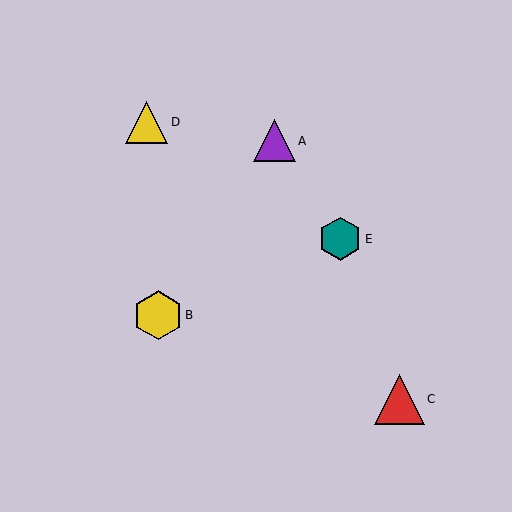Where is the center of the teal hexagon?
The center of the teal hexagon is at (340, 239).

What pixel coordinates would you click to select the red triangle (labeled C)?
Click at (399, 399) to select the red triangle C.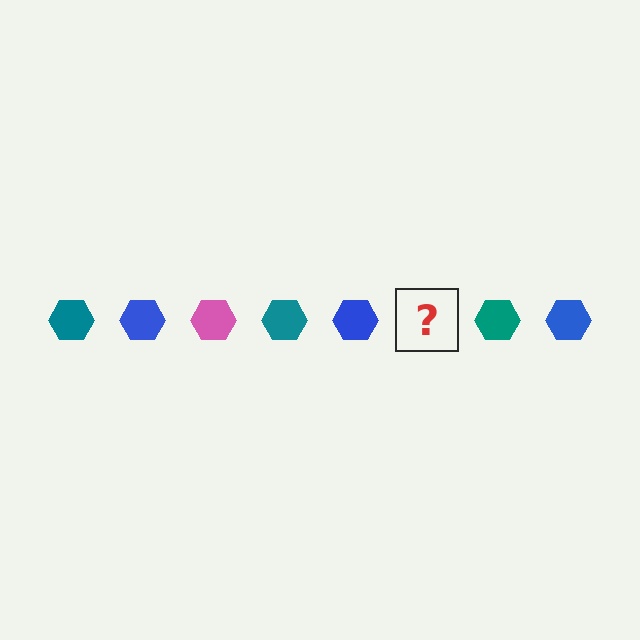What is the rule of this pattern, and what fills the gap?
The rule is that the pattern cycles through teal, blue, pink hexagons. The gap should be filled with a pink hexagon.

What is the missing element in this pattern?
The missing element is a pink hexagon.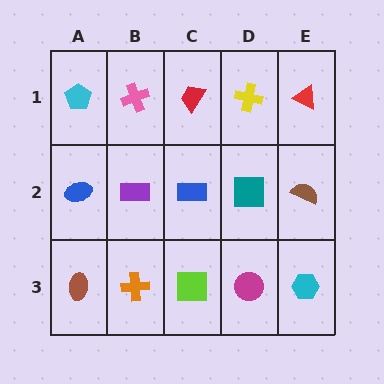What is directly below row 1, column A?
A blue ellipse.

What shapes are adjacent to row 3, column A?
A blue ellipse (row 2, column A), an orange cross (row 3, column B).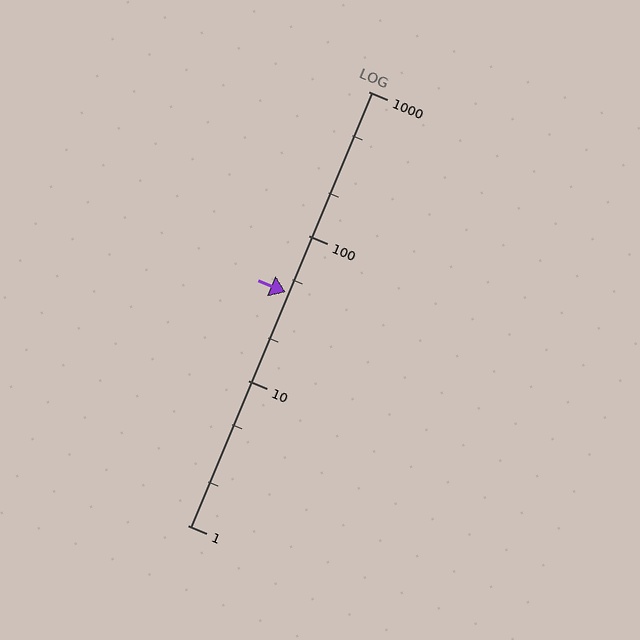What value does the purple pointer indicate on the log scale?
The pointer indicates approximately 41.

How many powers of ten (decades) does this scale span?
The scale spans 3 decades, from 1 to 1000.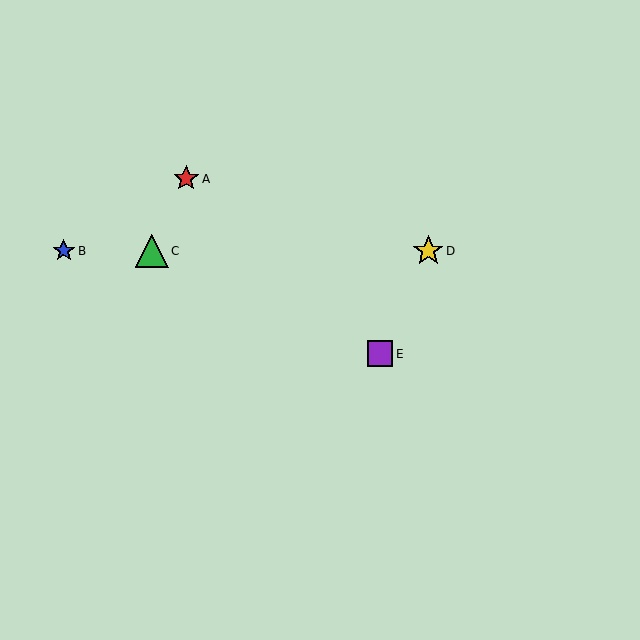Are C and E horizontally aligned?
No, C is at y≈251 and E is at y≈354.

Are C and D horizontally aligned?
Yes, both are at y≈251.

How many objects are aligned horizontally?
3 objects (B, C, D) are aligned horizontally.